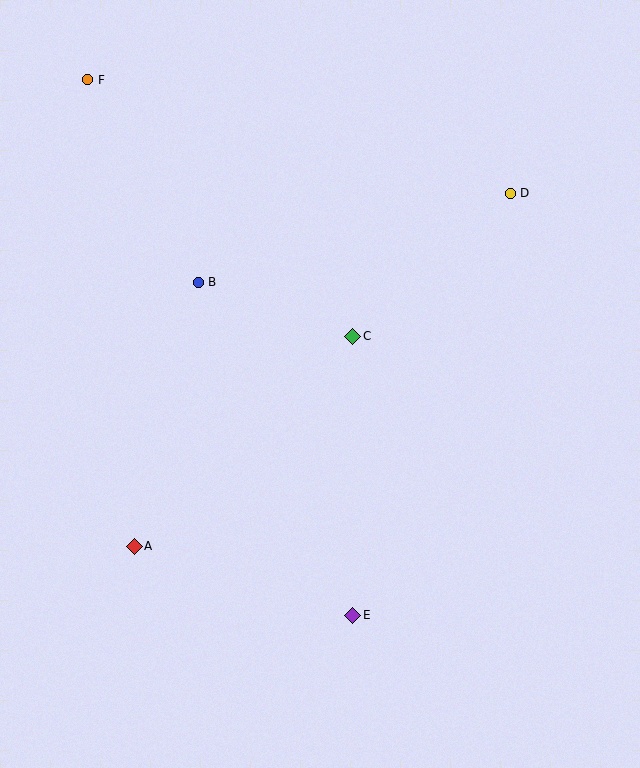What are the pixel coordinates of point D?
Point D is at (510, 193).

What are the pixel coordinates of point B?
Point B is at (198, 282).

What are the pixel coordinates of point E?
Point E is at (353, 615).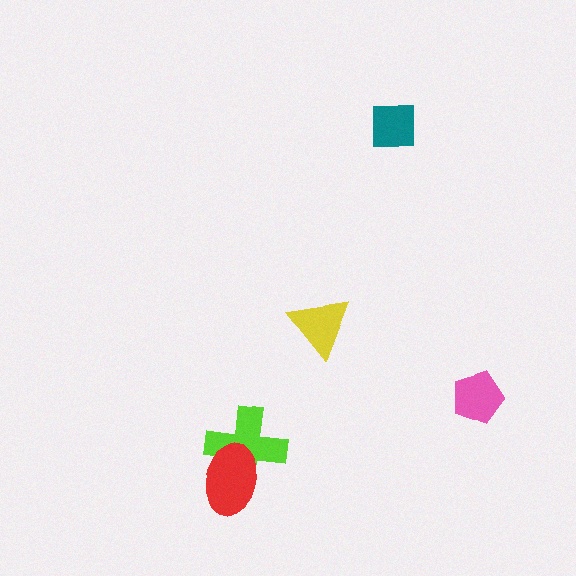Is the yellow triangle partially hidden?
No, no other shape covers it.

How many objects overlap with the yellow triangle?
0 objects overlap with the yellow triangle.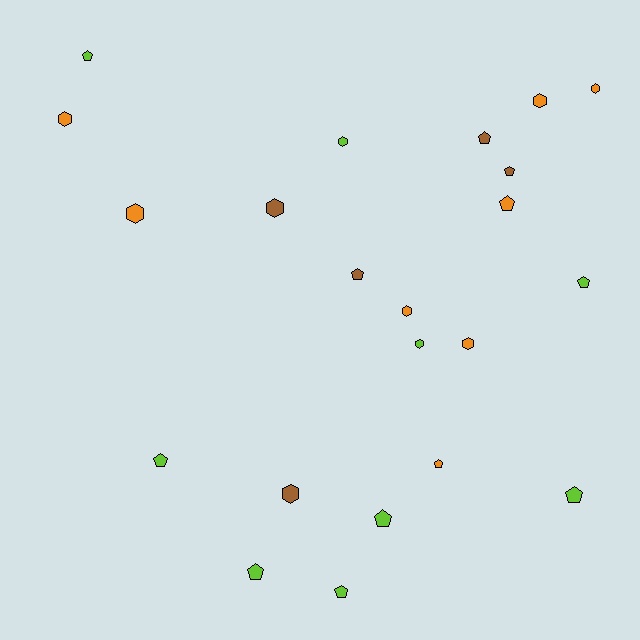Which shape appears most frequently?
Pentagon, with 12 objects.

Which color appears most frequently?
Lime, with 9 objects.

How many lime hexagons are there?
There are 2 lime hexagons.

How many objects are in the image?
There are 22 objects.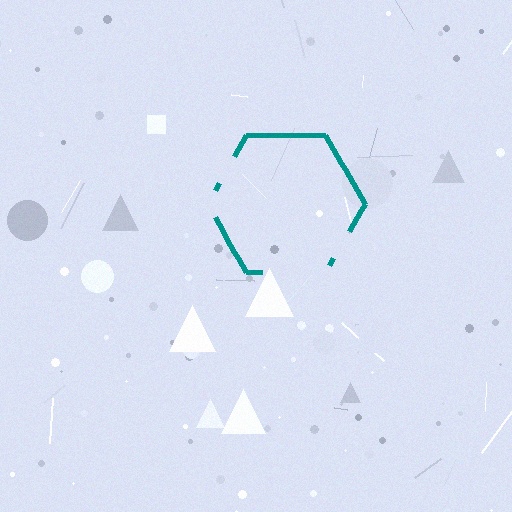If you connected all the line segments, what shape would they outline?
They would outline a hexagon.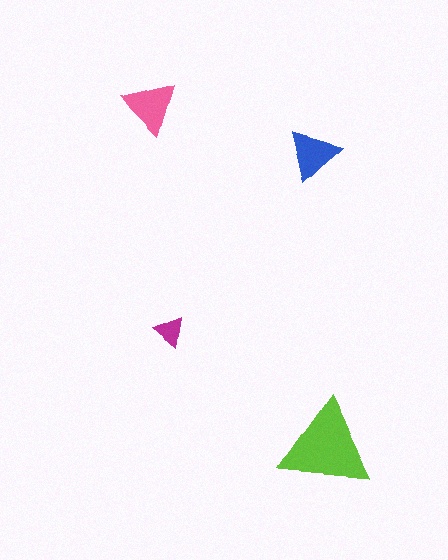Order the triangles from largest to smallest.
the lime one, the pink one, the blue one, the magenta one.